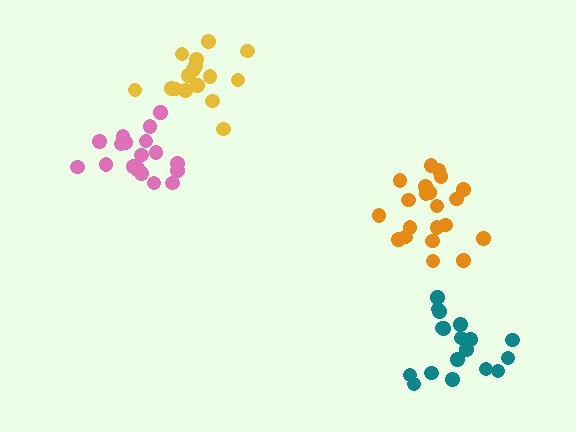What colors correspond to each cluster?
The clusters are colored: yellow, teal, orange, pink.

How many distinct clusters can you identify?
There are 4 distinct clusters.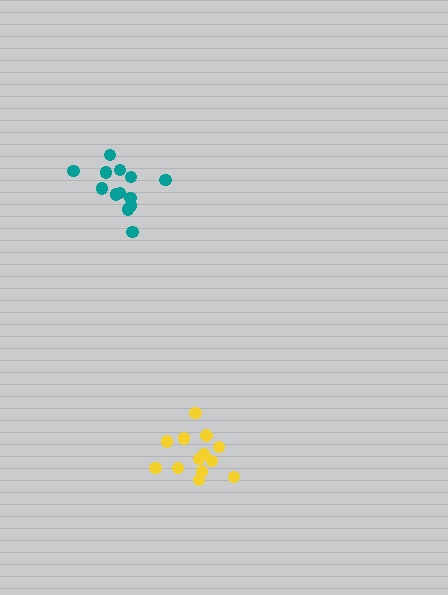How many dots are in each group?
Group 1: 13 dots, Group 2: 13 dots (26 total).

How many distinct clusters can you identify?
There are 2 distinct clusters.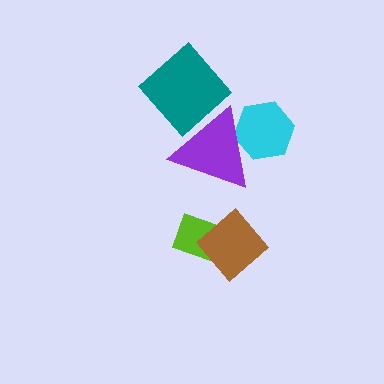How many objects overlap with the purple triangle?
2 objects overlap with the purple triangle.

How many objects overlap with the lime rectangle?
1 object overlaps with the lime rectangle.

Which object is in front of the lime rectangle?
The brown diamond is in front of the lime rectangle.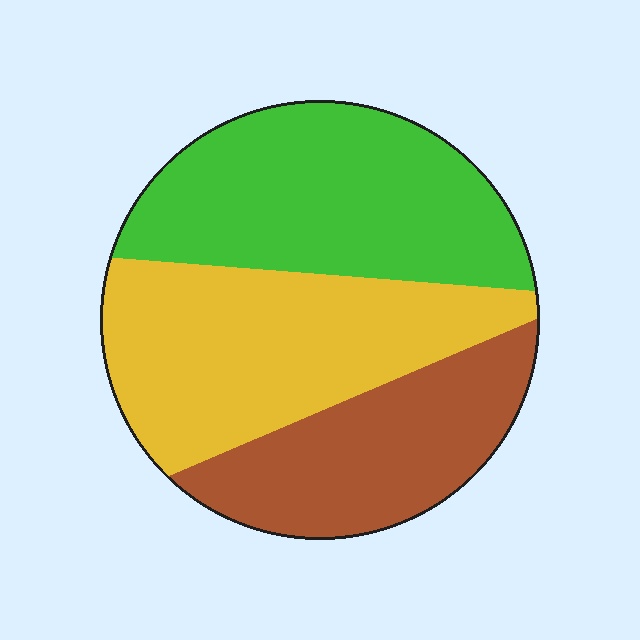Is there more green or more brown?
Green.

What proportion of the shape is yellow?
Yellow takes up about three eighths (3/8) of the shape.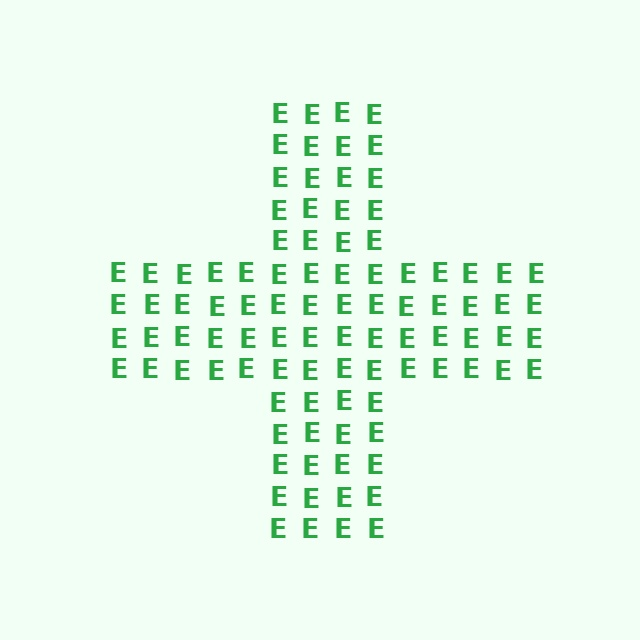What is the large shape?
The large shape is a cross.